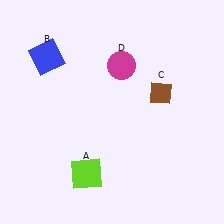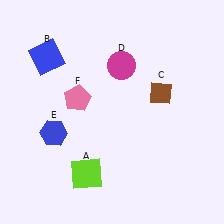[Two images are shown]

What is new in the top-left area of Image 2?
A pink pentagon (F) was added in the top-left area of Image 2.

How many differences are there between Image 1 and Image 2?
There are 2 differences between the two images.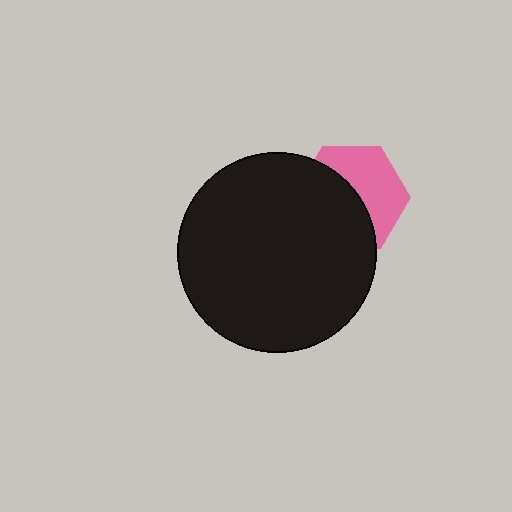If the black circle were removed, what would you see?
You would see the complete pink hexagon.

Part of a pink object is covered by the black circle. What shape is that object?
It is a hexagon.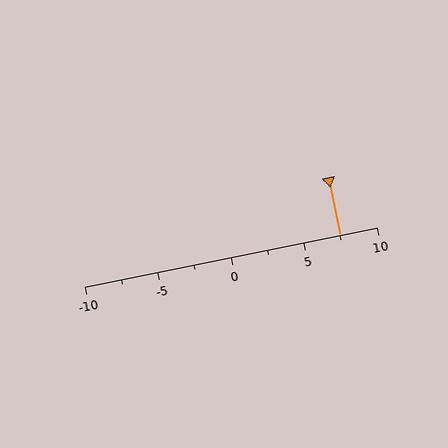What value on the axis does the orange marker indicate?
The marker indicates approximately 7.5.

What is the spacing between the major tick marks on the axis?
The major ticks are spaced 5 apart.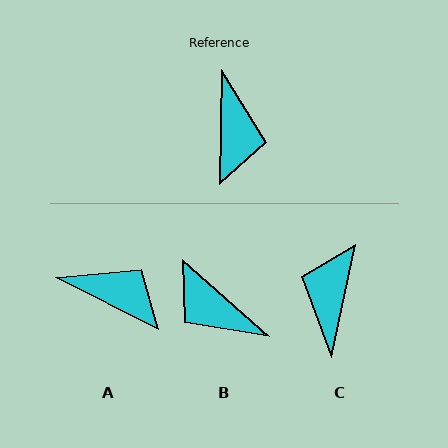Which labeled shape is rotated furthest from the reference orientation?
C, about 169 degrees away.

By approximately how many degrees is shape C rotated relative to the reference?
Approximately 169 degrees counter-clockwise.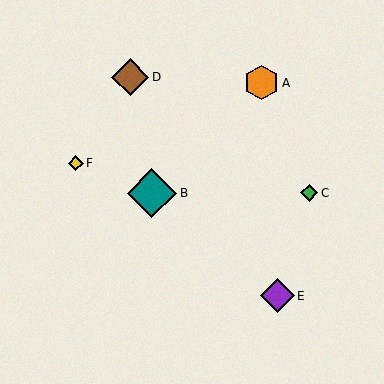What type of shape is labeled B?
Shape B is a teal diamond.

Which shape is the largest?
The teal diamond (labeled B) is the largest.